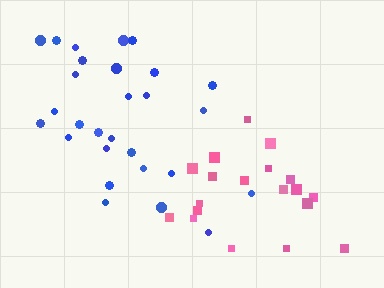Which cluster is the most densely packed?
Pink.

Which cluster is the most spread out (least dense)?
Blue.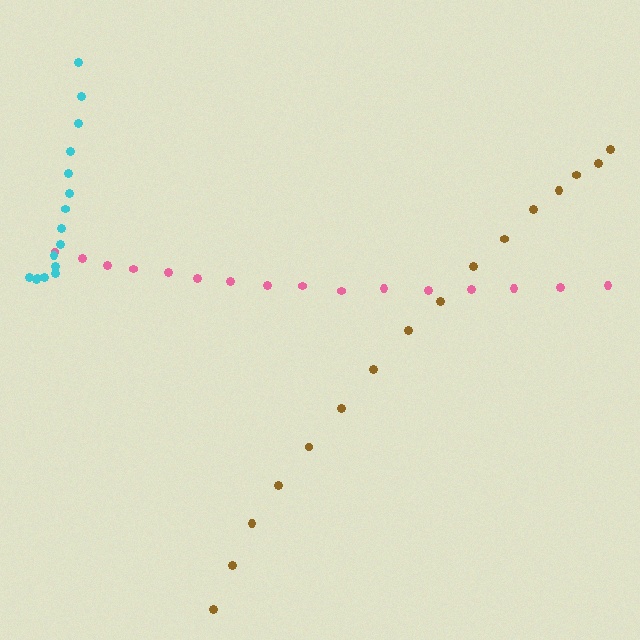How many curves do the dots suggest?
There are 3 distinct paths.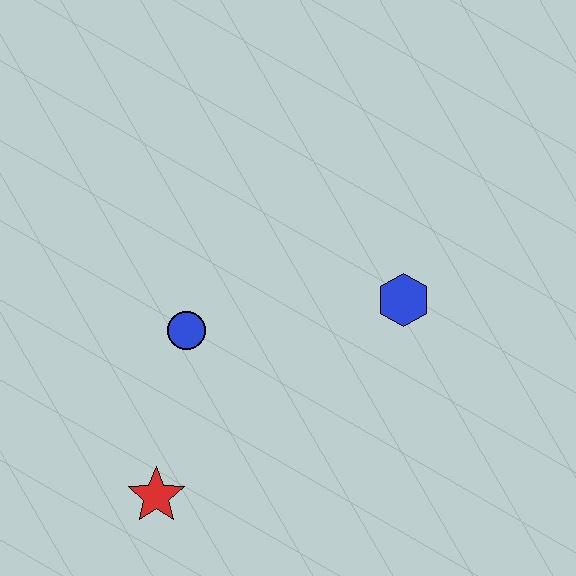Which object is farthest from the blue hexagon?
The red star is farthest from the blue hexagon.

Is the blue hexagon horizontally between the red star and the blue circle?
No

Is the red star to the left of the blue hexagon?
Yes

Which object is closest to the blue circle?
The red star is closest to the blue circle.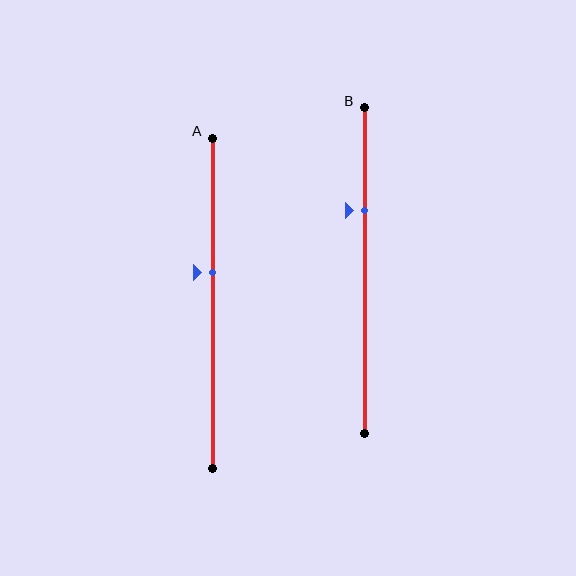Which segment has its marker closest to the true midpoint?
Segment A has its marker closest to the true midpoint.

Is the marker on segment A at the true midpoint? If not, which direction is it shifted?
No, the marker on segment A is shifted upward by about 9% of the segment length.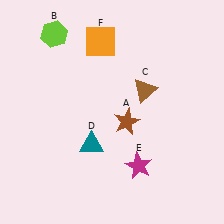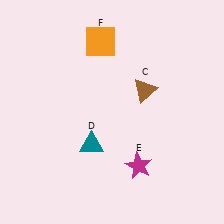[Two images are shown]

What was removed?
The lime hexagon (B), the brown star (A) were removed in Image 2.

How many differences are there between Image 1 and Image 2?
There are 2 differences between the two images.